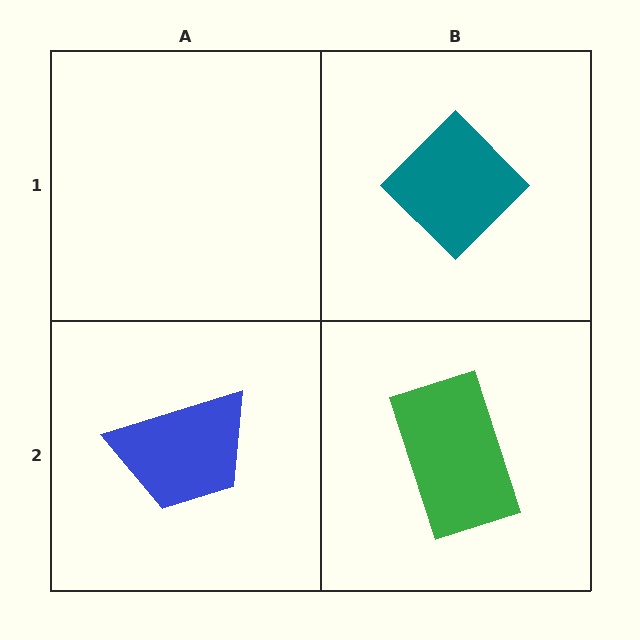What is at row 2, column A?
A blue trapezoid.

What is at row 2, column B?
A green rectangle.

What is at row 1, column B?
A teal diamond.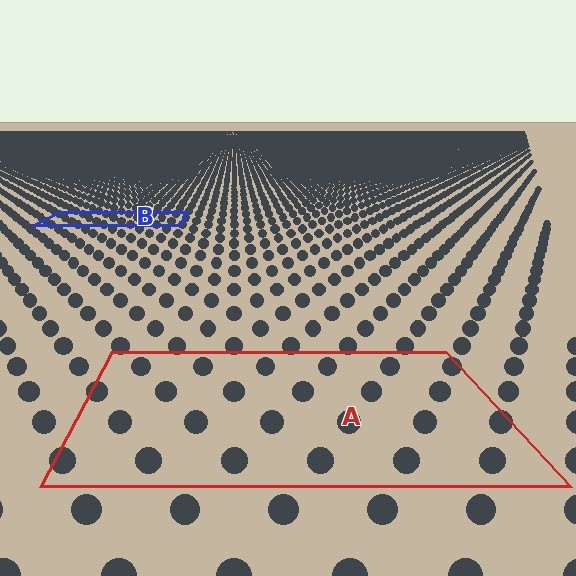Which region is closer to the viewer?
Region A is closer. The texture elements there are larger and more spread out.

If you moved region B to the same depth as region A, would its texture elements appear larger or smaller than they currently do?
They would appear larger. At a closer depth, the same texture elements are projected at a bigger on-screen size.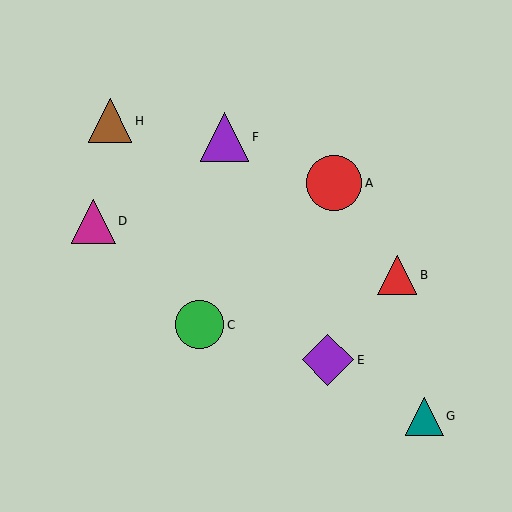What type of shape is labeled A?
Shape A is a red circle.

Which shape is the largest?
The red circle (labeled A) is the largest.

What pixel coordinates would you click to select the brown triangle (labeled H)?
Click at (110, 121) to select the brown triangle H.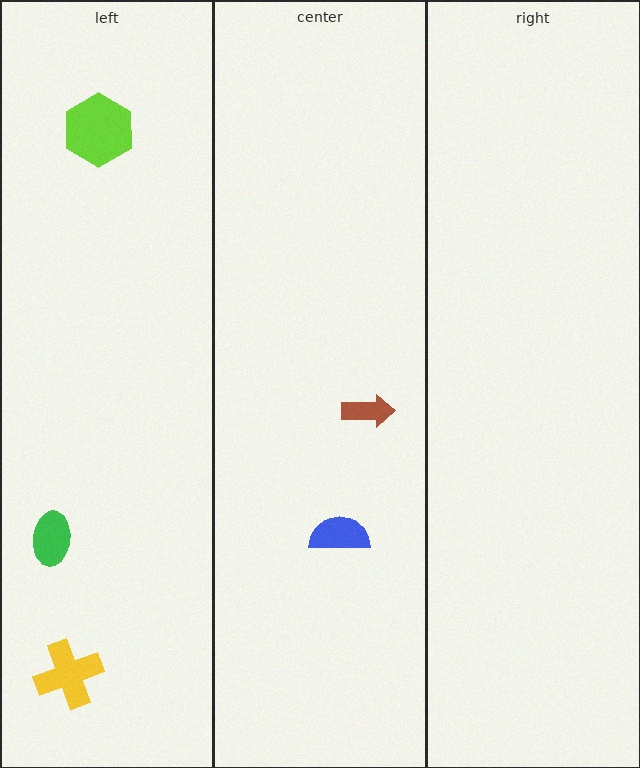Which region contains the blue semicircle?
The center region.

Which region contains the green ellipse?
The left region.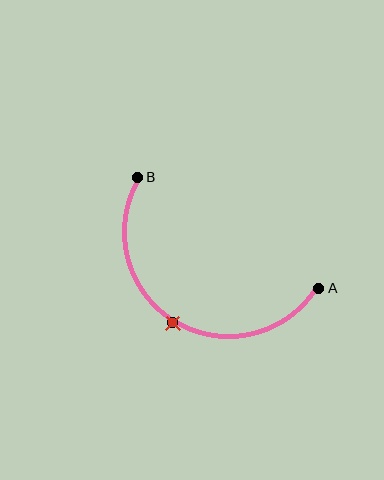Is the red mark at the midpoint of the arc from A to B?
Yes. The red mark lies on the arc at equal arc-length from both A and B — it is the arc midpoint.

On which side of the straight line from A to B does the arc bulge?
The arc bulges below the straight line connecting A and B.